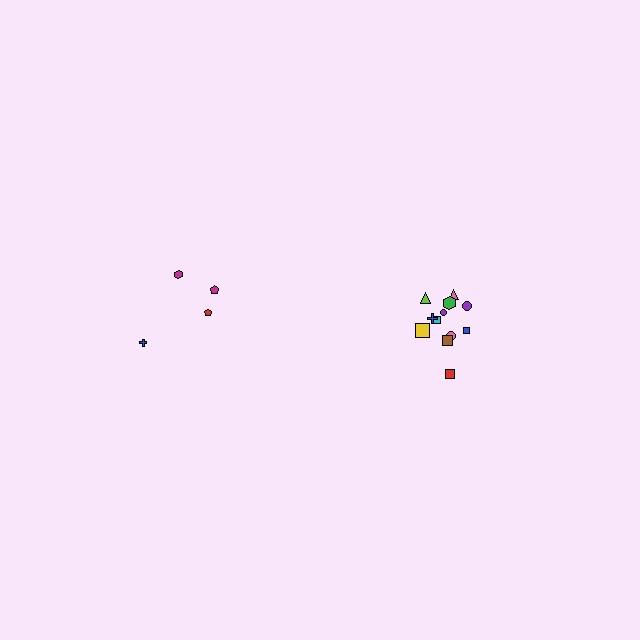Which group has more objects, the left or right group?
The right group.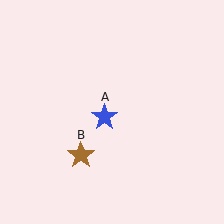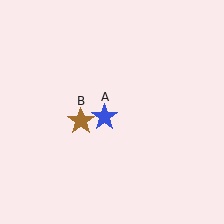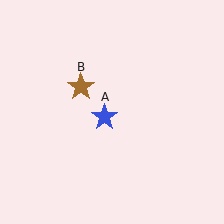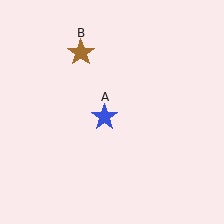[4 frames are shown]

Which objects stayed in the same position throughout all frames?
Blue star (object A) remained stationary.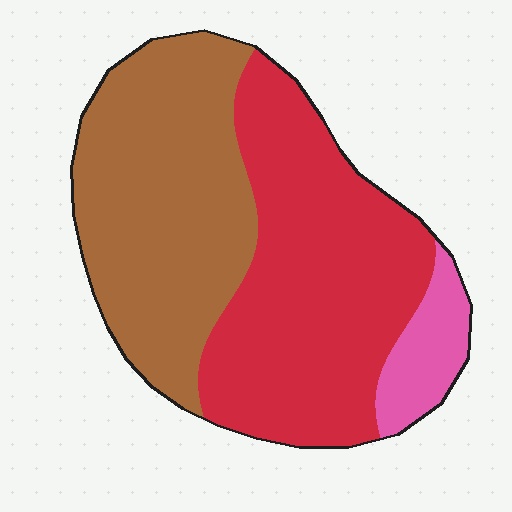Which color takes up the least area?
Pink, at roughly 10%.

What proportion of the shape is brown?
Brown takes up about two fifths (2/5) of the shape.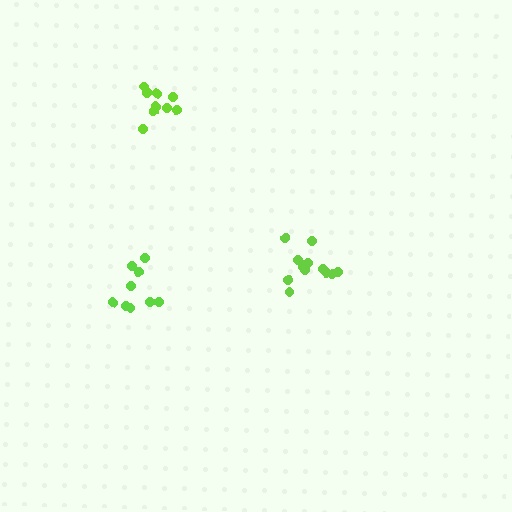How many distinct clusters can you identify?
There are 3 distinct clusters.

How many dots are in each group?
Group 1: 13 dots, Group 2: 9 dots, Group 3: 10 dots (32 total).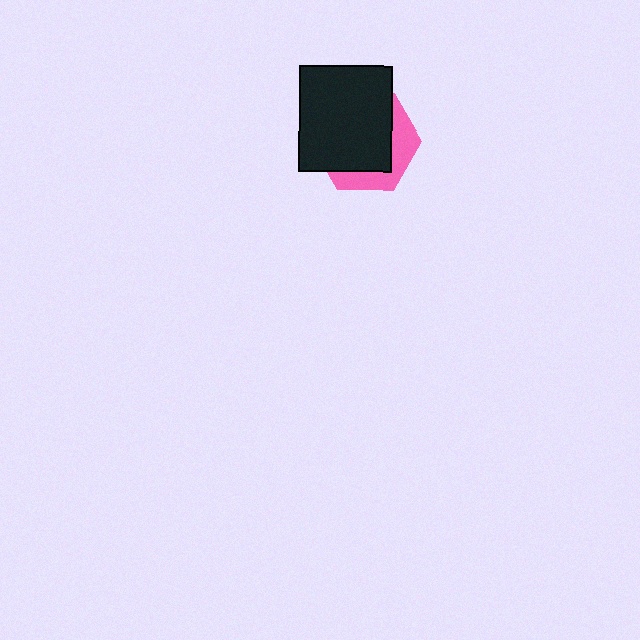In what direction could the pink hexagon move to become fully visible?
The pink hexagon could move toward the lower-right. That would shift it out from behind the black rectangle entirely.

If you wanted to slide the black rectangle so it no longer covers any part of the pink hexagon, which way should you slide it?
Slide it toward the upper-left — that is the most direct way to separate the two shapes.